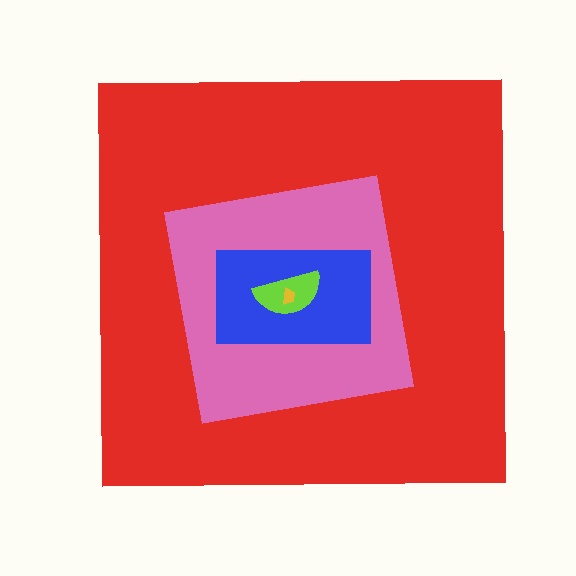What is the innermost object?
The yellow trapezoid.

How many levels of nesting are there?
5.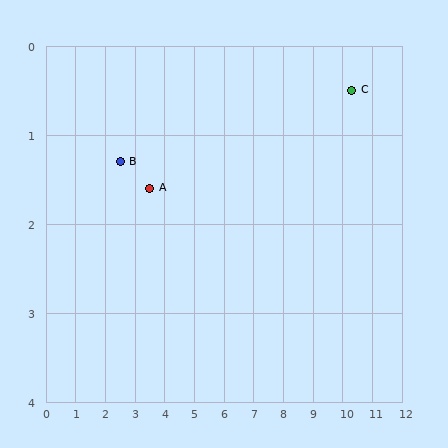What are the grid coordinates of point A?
Point A is at approximately (3.5, 1.6).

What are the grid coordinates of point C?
Point C is at approximately (10.3, 0.5).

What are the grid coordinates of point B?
Point B is at approximately (2.5, 1.3).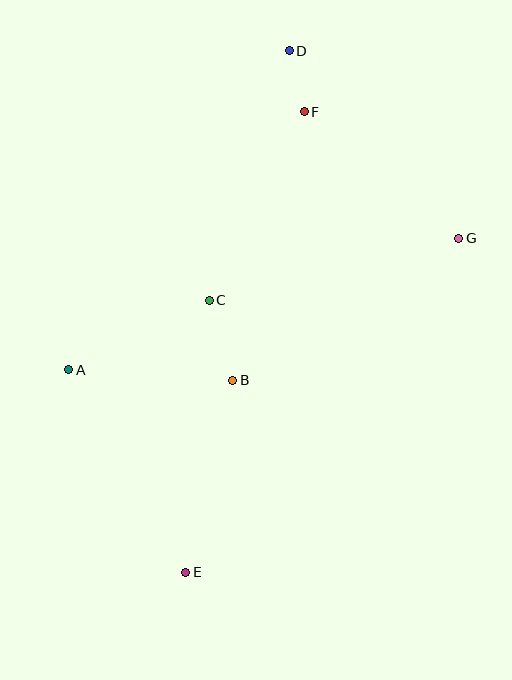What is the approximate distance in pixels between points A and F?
The distance between A and F is approximately 349 pixels.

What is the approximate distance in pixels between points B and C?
The distance between B and C is approximately 83 pixels.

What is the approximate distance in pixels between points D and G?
The distance between D and G is approximately 253 pixels.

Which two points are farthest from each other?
Points D and E are farthest from each other.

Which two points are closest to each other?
Points D and F are closest to each other.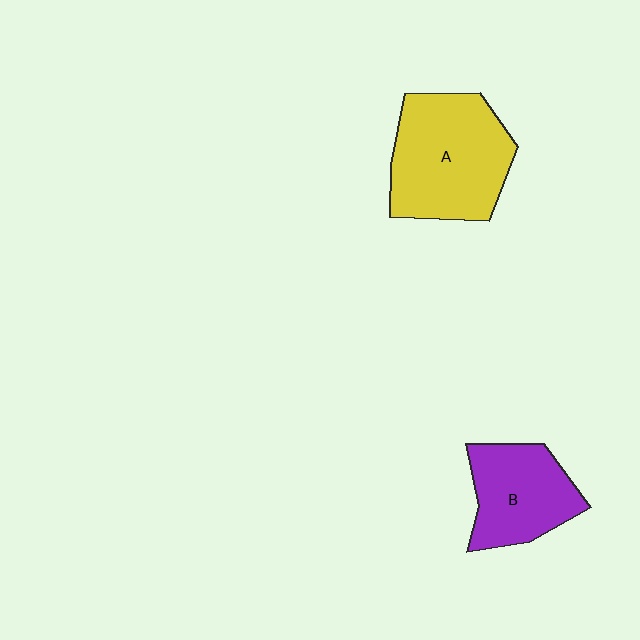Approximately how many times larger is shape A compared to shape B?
Approximately 1.4 times.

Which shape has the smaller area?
Shape B (purple).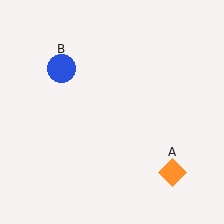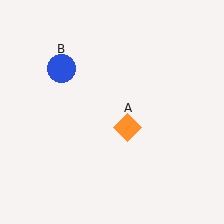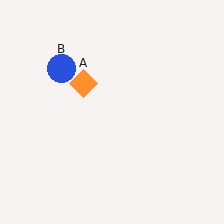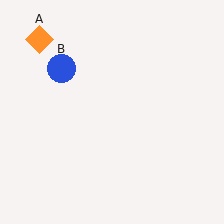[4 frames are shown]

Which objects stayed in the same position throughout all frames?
Blue circle (object B) remained stationary.